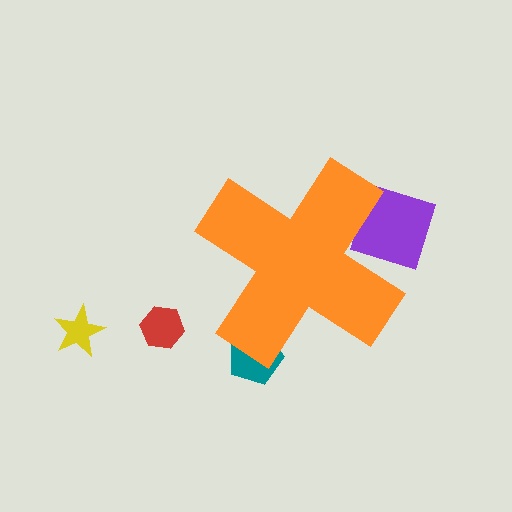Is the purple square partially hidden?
Yes, the purple square is partially hidden behind the orange cross.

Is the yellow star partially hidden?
No, the yellow star is fully visible.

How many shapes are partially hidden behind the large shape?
2 shapes are partially hidden.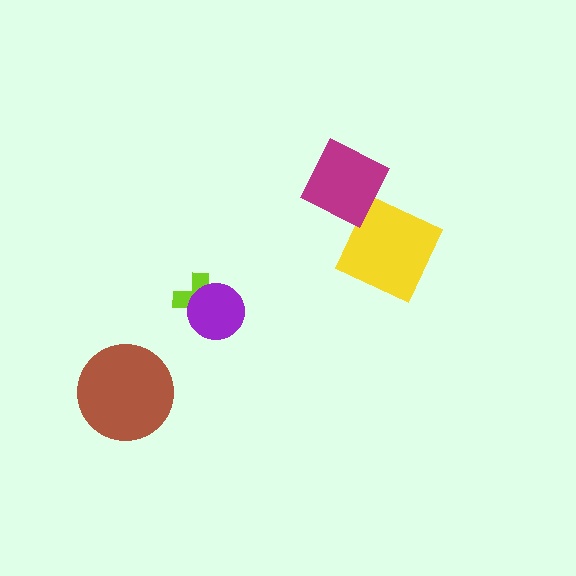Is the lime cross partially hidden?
Yes, it is partially covered by another shape.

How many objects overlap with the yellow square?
0 objects overlap with the yellow square.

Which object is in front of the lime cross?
The purple circle is in front of the lime cross.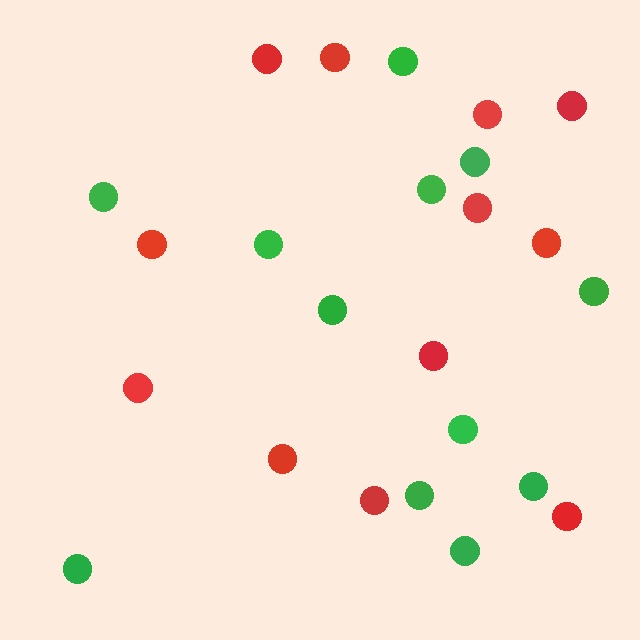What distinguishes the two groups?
There are 2 groups: one group of red circles (12) and one group of green circles (12).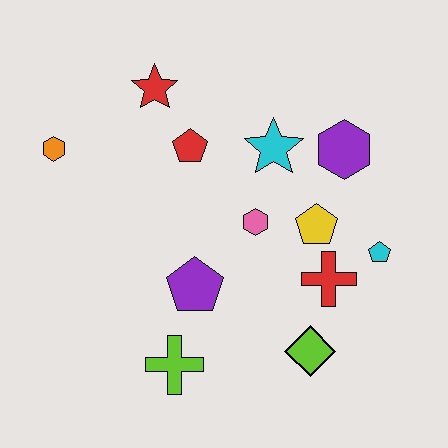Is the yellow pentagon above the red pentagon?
No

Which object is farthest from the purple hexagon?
The orange hexagon is farthest from the purple hexagon.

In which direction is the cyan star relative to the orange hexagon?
The cyan star is to the right of the orange hexagon.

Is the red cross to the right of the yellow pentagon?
Yes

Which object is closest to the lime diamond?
The red cross is closest to the lime diamond.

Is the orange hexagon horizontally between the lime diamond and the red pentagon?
No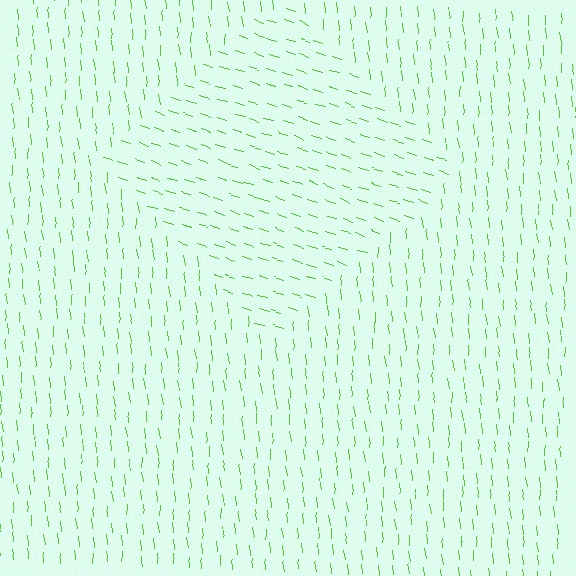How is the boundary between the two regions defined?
The boundary is defined purely by a change in line orientation (approximately 66 degrees difference). All lines are the same color and thickness.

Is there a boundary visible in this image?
Yes, there is a texture boundary formed by a change in line orientation.